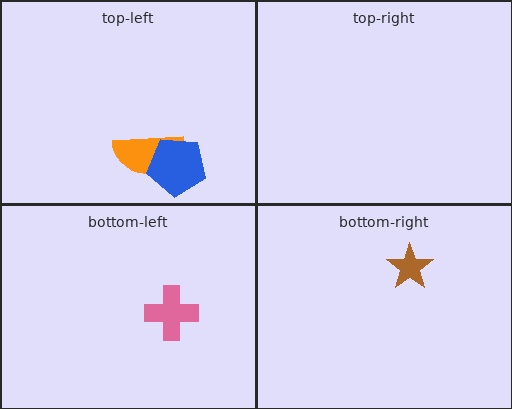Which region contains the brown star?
The bottom-right region.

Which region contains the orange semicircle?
The top-left region.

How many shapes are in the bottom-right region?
1.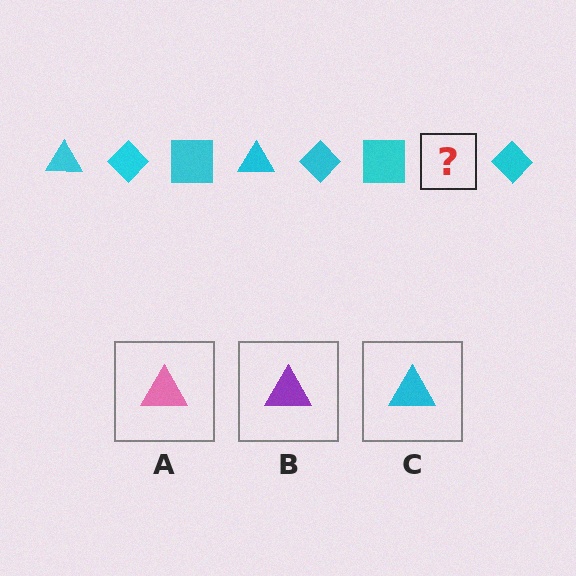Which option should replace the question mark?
Option C.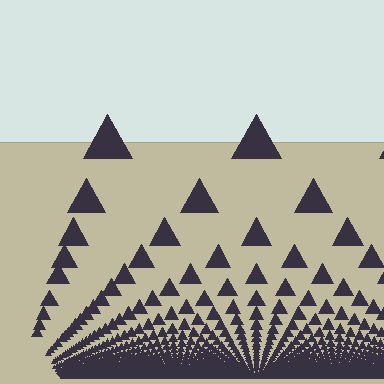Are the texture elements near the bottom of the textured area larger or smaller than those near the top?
Smaller. The gradient is inverted — elements near the bottom are smaller and denser.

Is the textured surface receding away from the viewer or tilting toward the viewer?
The surface appears to tilt toward the viewer. Texture elements get larger and sparser toward the top.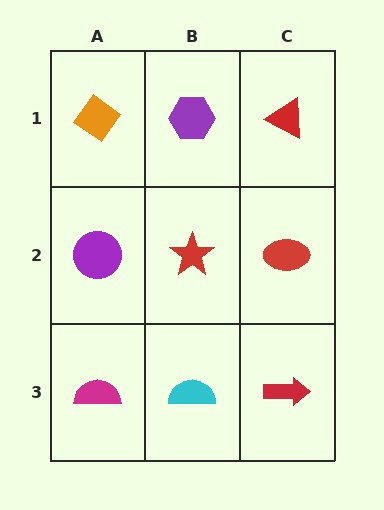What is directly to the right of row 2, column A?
A red star.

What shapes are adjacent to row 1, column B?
A red star (row 2, column B), an orange diamond (row 1, column A), a red triangle (row 1, column C).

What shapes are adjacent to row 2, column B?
A purple hexagon (row 1, column B), a cyan semicircle (row 3, column B), a purple circle (row 2, column A), a red ellipse (row 2, column C).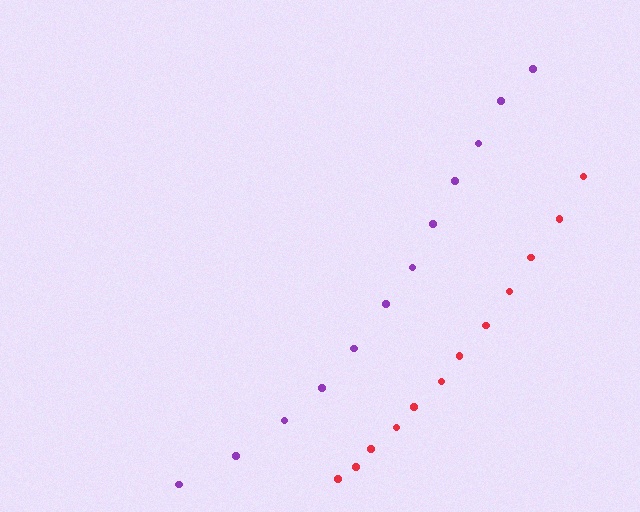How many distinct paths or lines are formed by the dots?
There are 2 distinct paths.